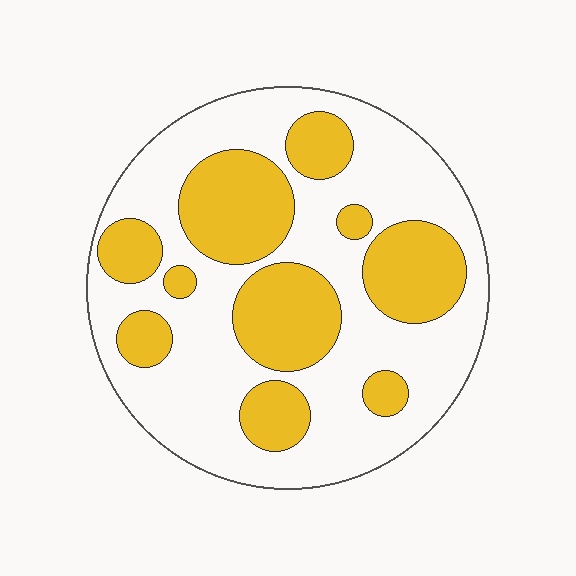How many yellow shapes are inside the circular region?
10.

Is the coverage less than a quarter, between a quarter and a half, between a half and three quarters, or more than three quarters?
Between a quarter and a half.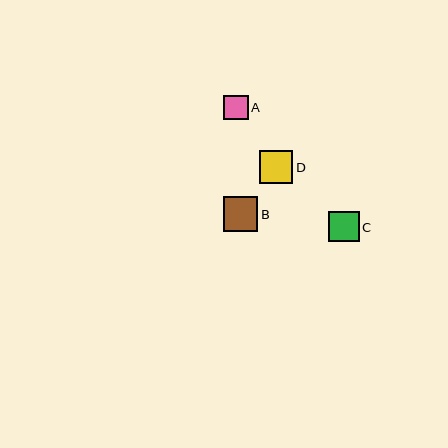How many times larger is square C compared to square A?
Square C is approximately 1.2 times the size of square A.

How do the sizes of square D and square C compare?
Square D and square C are approximately the same size.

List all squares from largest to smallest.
From largest to smallest: B, D, C, A.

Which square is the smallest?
Square A is the smallest with a size of approximately 25 pixels.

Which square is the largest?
Square B is the largest with a size of approximately 34 pixels.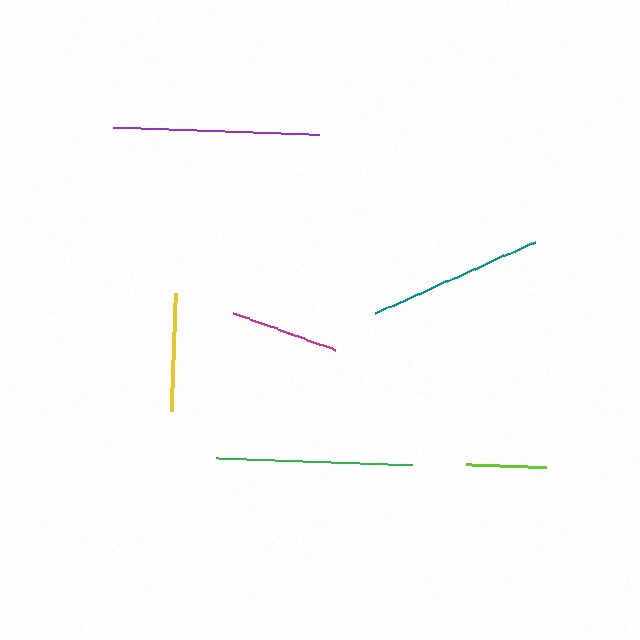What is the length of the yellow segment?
The yellow segment is approximately 118 pixels long.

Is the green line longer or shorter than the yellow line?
The green line is longer than the yellow line.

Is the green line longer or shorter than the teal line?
The green line is longer than the teal line.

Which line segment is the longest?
The purple line is the longest at approximately 206 pixels.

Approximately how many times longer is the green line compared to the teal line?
The green line is approximately 1.1 times the length of the teal line.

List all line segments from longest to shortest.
From longest to shortest: purple, green, teal, yellow, magenta, lime.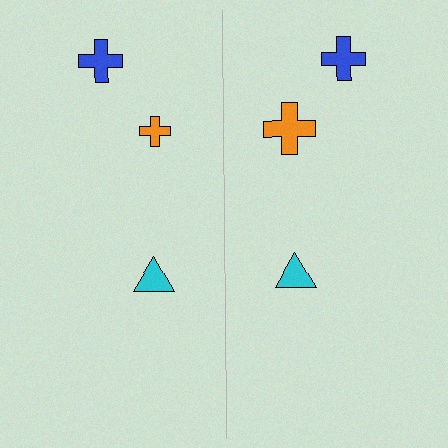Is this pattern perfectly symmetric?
No, the pattern is not perfectly symmetric. The orange cross on the right side has a different size than its mirror counterpart.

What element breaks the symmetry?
The orange cross on the right side has a different size than its mirror counterpart.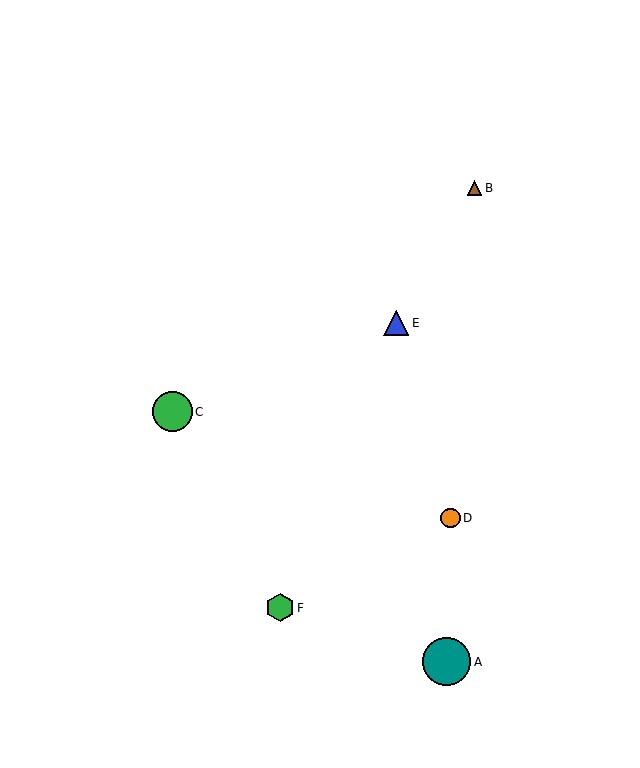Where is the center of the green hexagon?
The center of the green hexagon is at (280, 608).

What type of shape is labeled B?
Shape B is a brown triangle.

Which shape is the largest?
The teal circle (labeled A) is the largest.